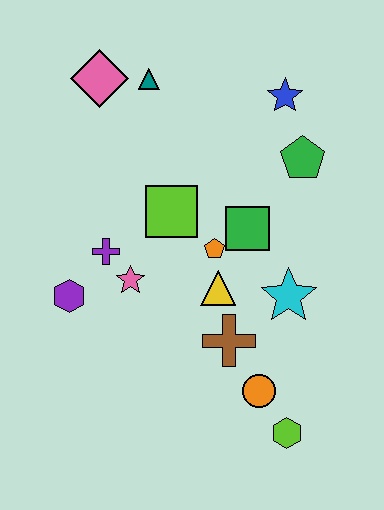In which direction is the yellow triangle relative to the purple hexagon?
The yellow triangle is to the right of the purple hexagon.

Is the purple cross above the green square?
No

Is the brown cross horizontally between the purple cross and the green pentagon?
Yes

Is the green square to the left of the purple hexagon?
No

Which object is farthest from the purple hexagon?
The blue star is farthest from the purple hexagon.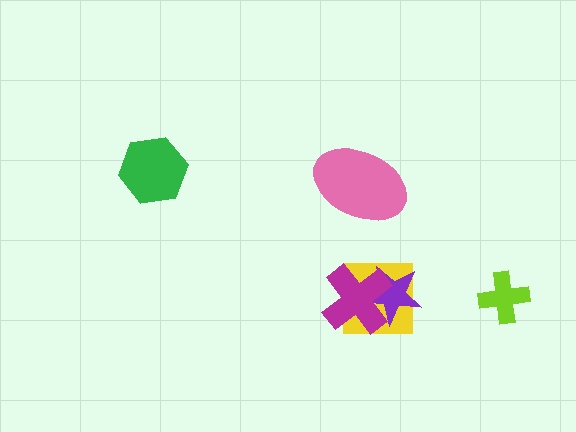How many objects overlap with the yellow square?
2 objects overlap with the yellow square.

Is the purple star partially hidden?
Yes, it is partially covered by another shape.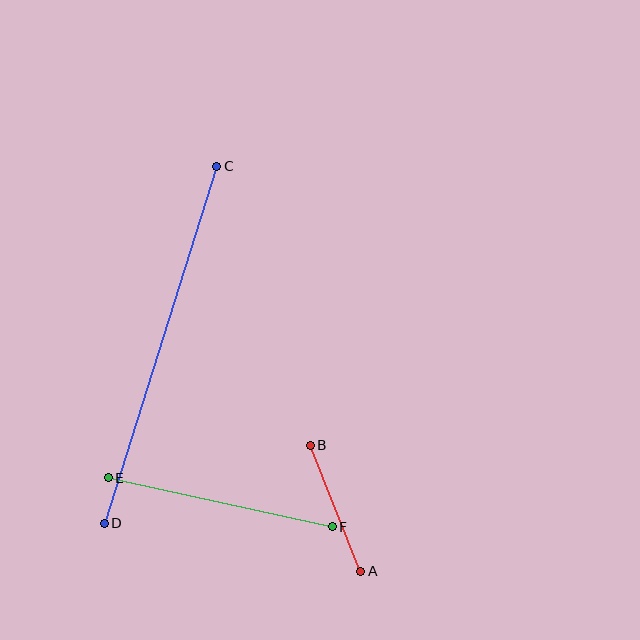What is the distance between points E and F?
The distance is approximately 229 pixels.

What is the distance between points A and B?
The distance is approximately 136 pixels.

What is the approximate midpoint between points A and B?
The midpoint is at approximately (336, 508) pixels.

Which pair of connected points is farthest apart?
Points C and D are farthest apart.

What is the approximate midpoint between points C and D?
The midpoint is at approximately (160, 345) pixels.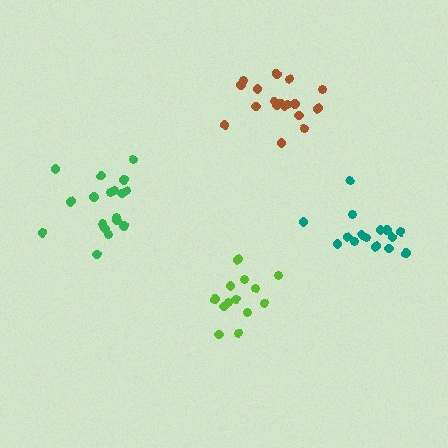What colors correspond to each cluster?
The clusters are colored: green, lime, teal, brown.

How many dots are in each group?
Group 1: 18 dots, Group 2: 13 dots, Group 3: 15 dots, Group 4: 18 dots (64 total).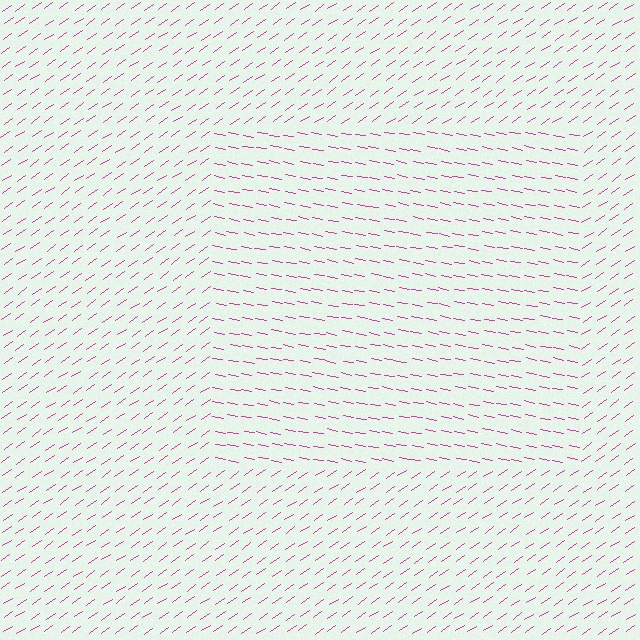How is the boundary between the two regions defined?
The boundary is defined purely by a change in line orientation (approximately 45 degrees difference). All lines are the same color and thickness.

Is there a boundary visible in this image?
Yes, there is a texture boundary formed by a change in line orientation.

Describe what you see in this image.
The image is filled with small magenta line segments. A rectangle region in the image has lines oriented differently from the surrounding lines, creating a visible texture boundary.